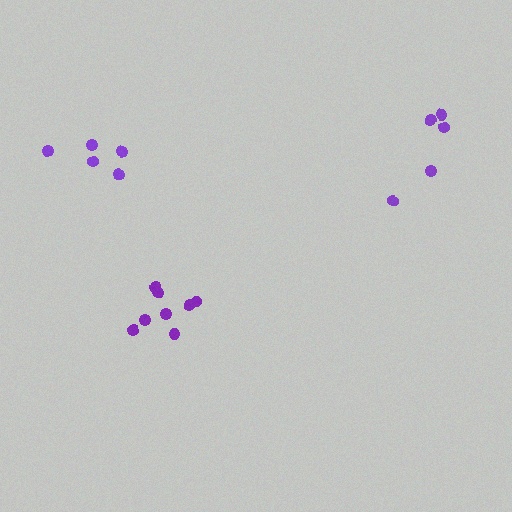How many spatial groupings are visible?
There are 3 spatial groupings.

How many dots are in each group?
Group 1: 8 dots, Group 2: 5 dots, Group 3: 5 dots (18 total).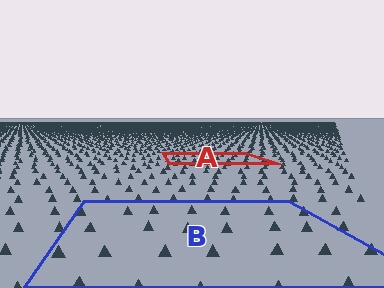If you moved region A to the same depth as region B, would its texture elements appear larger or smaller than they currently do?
They would appear larger. At a closer depth, the same texture elements are projected at a bigger on-screen size.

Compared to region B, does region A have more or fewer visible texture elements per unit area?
Region A has more texture elements per unit area — they are packed more densely because it is farther away.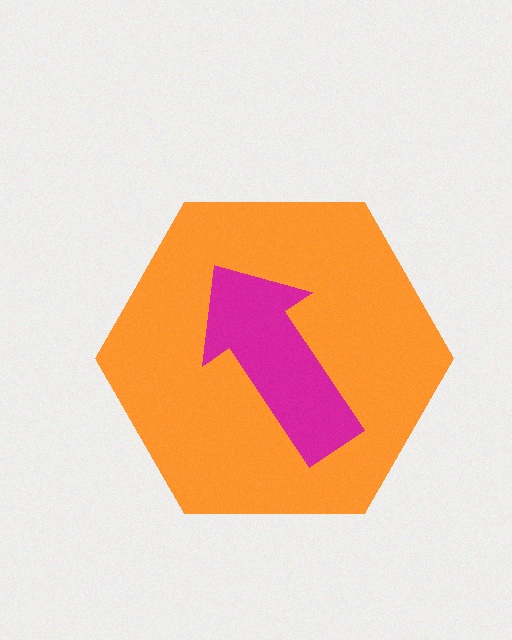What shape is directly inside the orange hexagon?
The magenta arrow.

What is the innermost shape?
The magenta arrow.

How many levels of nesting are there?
2.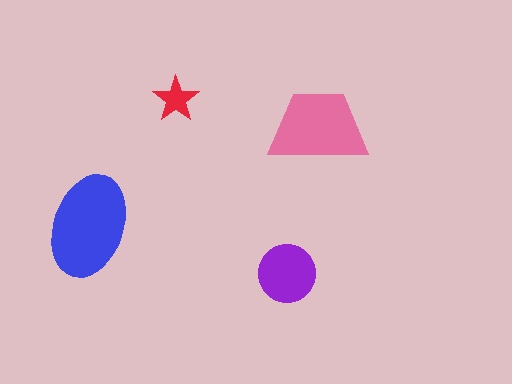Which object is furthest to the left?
The blue ellipse is leftmost.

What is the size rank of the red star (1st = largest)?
4th.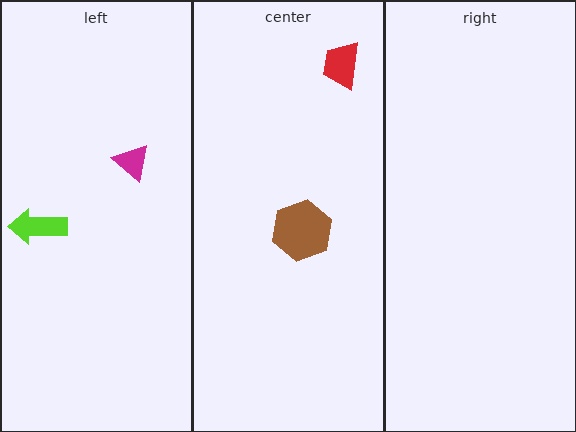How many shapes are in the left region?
2.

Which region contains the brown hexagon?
The center region.